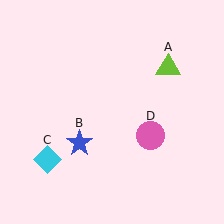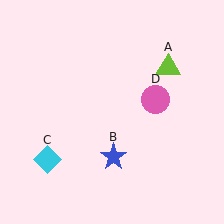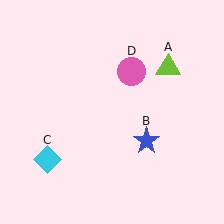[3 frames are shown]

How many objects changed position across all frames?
2 objects changed position: blue star (object B), pink circle (object D).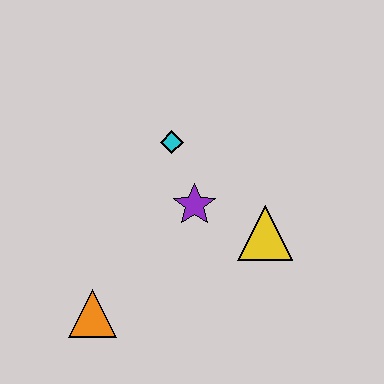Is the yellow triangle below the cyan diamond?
Yes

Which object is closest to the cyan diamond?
The purple star is closest to the cyan diamond.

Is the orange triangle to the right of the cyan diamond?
No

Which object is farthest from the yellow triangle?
The orange triangle is farthest from the yellow triangle.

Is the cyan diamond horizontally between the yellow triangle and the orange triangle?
Yes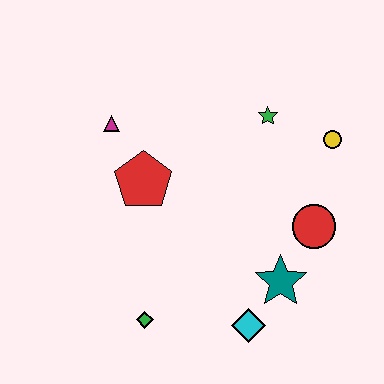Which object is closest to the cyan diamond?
The teal star is closest to the cyan diamond.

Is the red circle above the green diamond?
Yes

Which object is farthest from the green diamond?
The yellow circle is farthest from the green diamond.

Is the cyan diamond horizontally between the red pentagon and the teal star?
Yes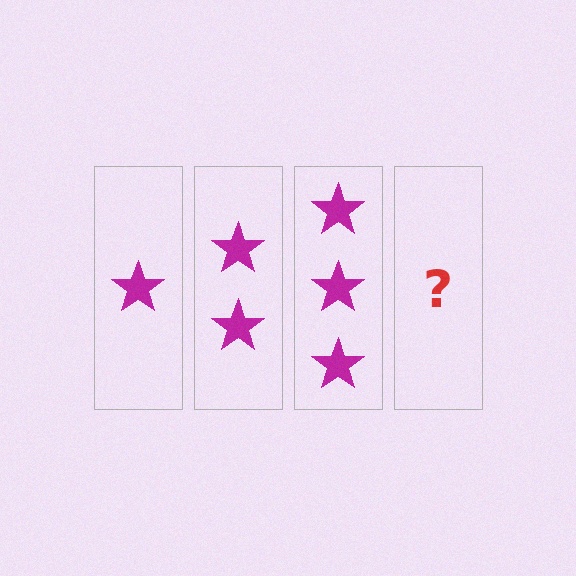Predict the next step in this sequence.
The next step is 4 stars.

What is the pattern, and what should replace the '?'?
The pattern is that each step adds one more star. The '?' should be 4 stars.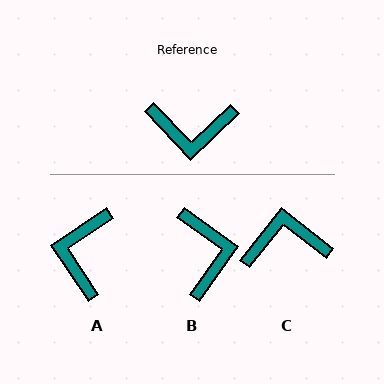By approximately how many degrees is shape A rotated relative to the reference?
Approximately 99 degrees clockwise.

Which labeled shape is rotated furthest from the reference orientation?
C, about 172 degrees away.